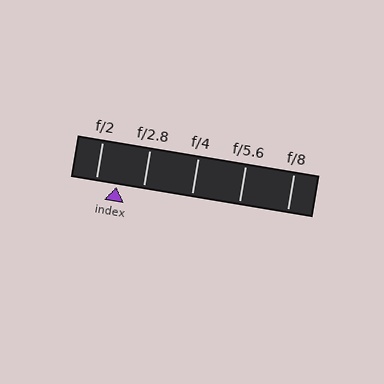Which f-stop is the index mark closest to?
The index mark is closest to f/2.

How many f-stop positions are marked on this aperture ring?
There are 5 f-stop positions marked.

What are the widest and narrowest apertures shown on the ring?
The widest aperture shown is f/2 and the narrowest is f/8.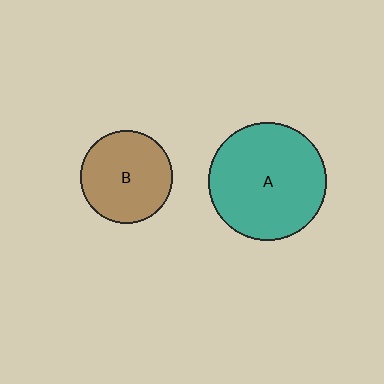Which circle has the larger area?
Circle A (teal).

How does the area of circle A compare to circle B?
Approximately 1.6 times.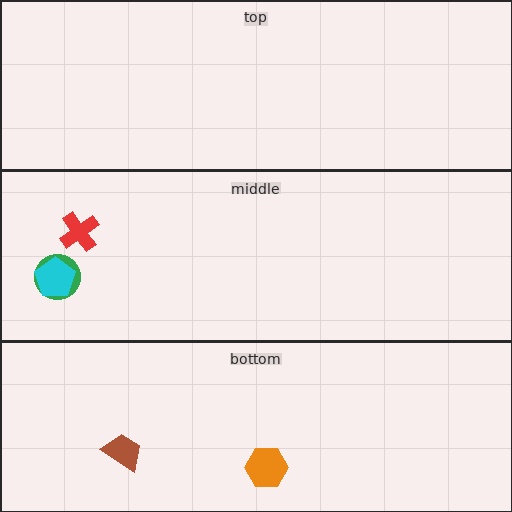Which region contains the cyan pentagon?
The middle region.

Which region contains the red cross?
The middle region.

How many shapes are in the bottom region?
2.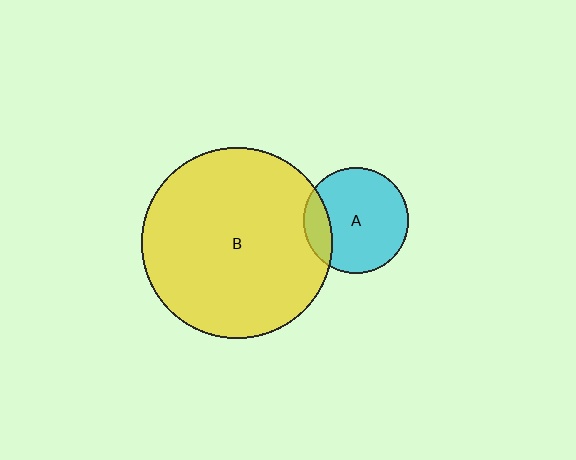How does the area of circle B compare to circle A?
Approximately 3.3 times.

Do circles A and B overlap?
Yes.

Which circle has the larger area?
Circle B (yellow).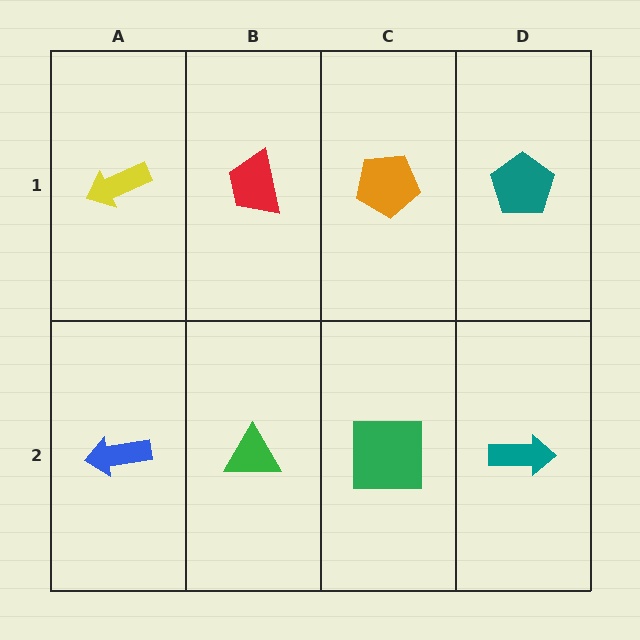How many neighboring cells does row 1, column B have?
3.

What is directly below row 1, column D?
A teal arrow.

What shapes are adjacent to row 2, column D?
A teal pentagon (row 1, column D), a green square (row 2, column C).